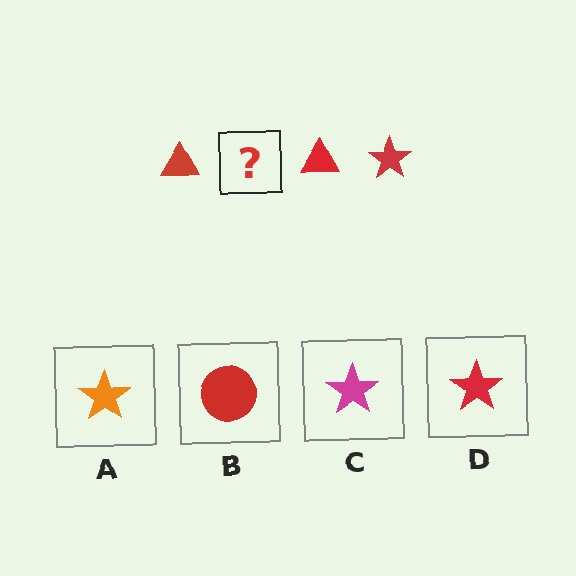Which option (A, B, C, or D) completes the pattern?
D.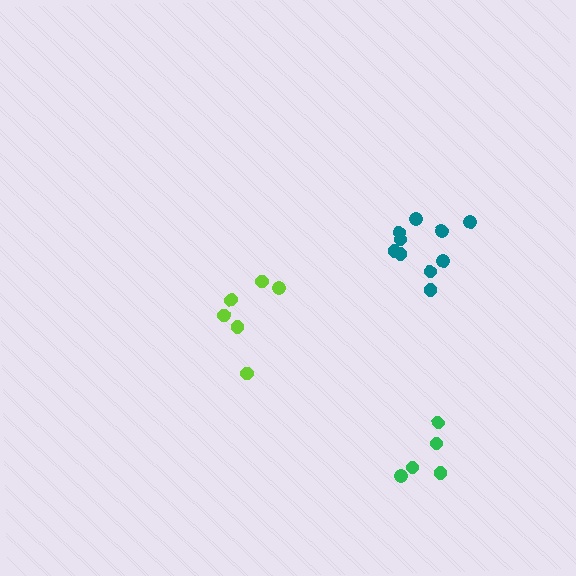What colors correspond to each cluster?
The clusters are colored: teal, lime, green.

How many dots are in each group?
Group 1: 10 dots, Group 2: 6 dots, Group 3: 5 dots (21 total).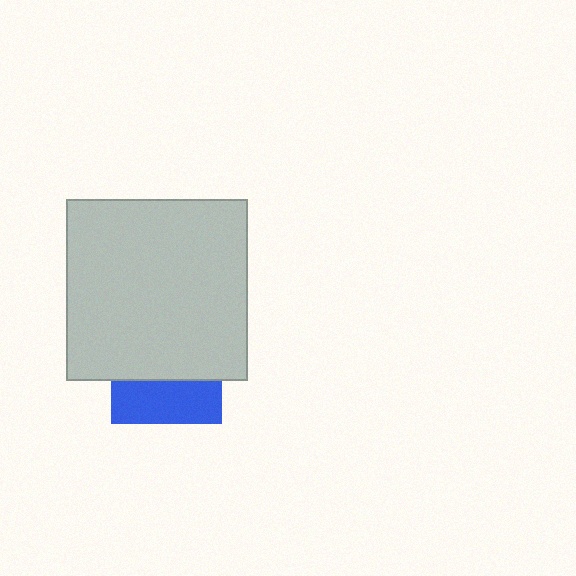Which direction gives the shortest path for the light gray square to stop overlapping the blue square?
Moving up gives the shortest separation.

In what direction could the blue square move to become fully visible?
The blue square could move down. That would shift it out from behind the light gray square entirely.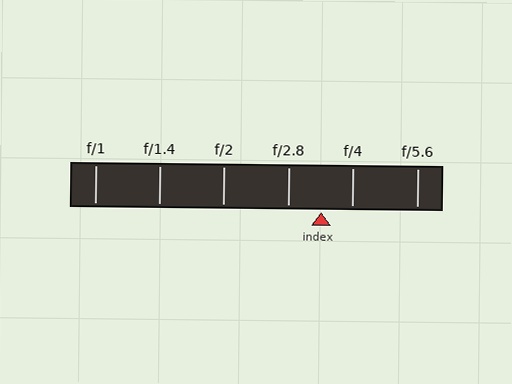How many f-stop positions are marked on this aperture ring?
There are 6 f-stop positions marked.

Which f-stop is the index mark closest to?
The index mark is closest to f/4.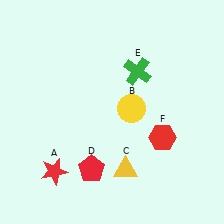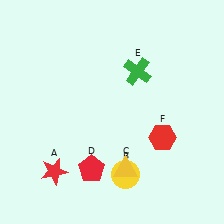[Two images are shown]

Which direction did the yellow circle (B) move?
The yellow circle (B) moved down.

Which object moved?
The yellow circle (B) moved down.